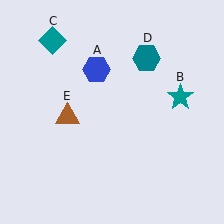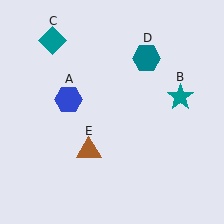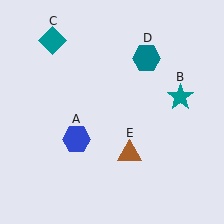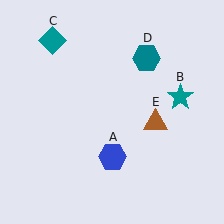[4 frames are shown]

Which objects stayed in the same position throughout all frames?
Teal star (object B) and teal diamond (object C) and teal hexagon (object D) remained stationary.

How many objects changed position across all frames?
2 objects changed position: blue hexagon (object A), brown triangle (object E).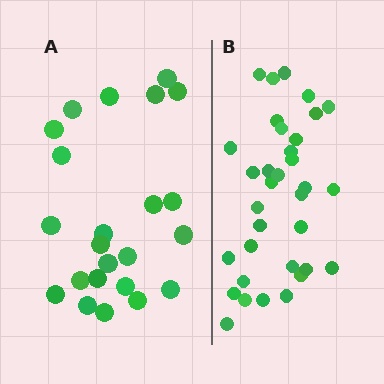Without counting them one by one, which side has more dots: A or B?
Region B (the right region) has more dots.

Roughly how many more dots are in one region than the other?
Region B has roughly 12 or so more dots than region A.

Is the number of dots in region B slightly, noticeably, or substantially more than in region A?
Region B has substantially more. The ratio is roughly 1.5 to 1.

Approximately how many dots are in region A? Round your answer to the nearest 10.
About 20 dots. (The exact count is 23, which rounds to 20.)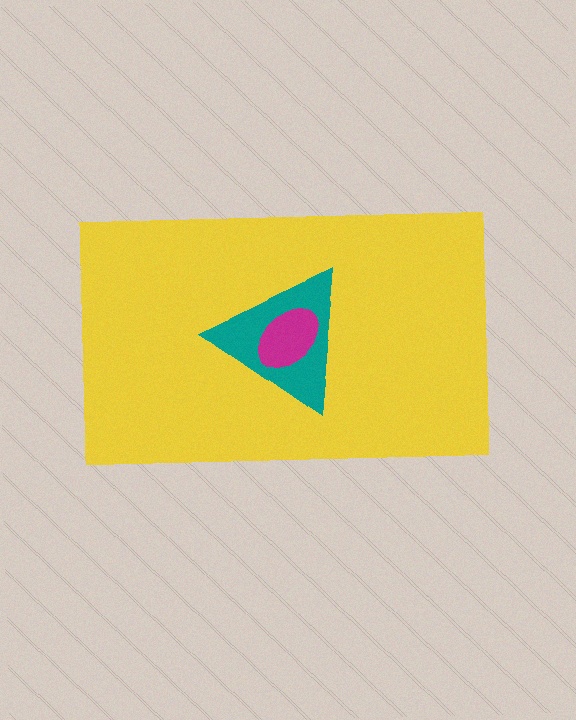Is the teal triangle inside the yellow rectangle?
Yes.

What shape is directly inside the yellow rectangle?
The teal triangle.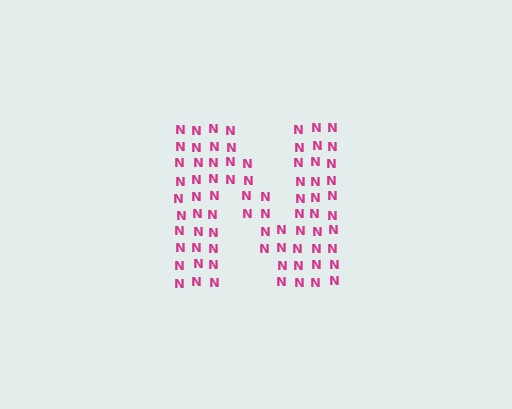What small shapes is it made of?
It is made of small letter N's.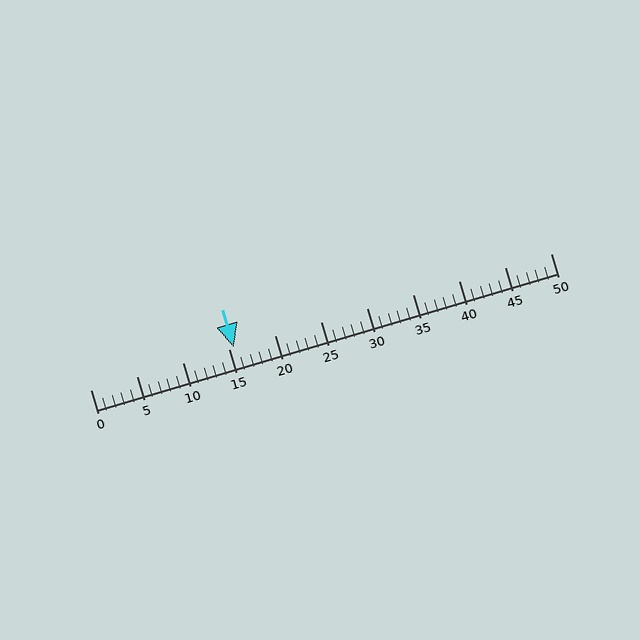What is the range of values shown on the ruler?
The ruler shows values from 0 to 50.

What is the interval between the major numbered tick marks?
The major tick marks are spaced 5 units apart.